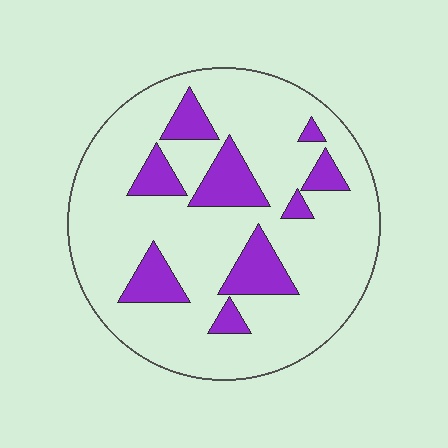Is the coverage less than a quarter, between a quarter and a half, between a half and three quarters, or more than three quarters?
Less than a quarter.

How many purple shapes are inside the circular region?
9.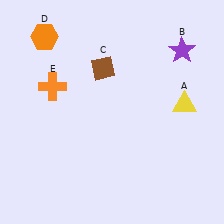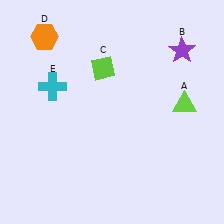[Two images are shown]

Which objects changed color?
A changed from yellow to lime. C changed from brown to lime. E changed from orange to cyan.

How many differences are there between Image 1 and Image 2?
There are 3 differences between the two images.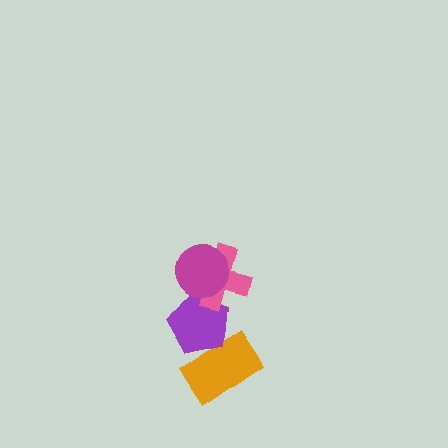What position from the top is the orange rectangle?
The orange rectangle is 4th from the top.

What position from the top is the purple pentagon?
The purple pentagon is 3rd from the top.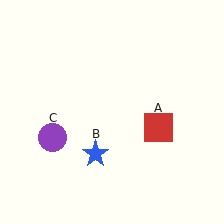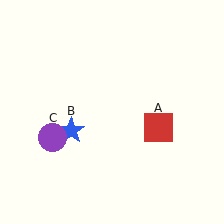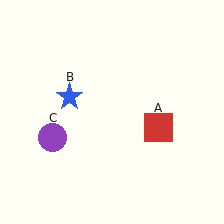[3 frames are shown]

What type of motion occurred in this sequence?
The blue star (object B) rotated clockwise around the center of the scene.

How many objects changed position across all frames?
1 object changed position: blue star (object B).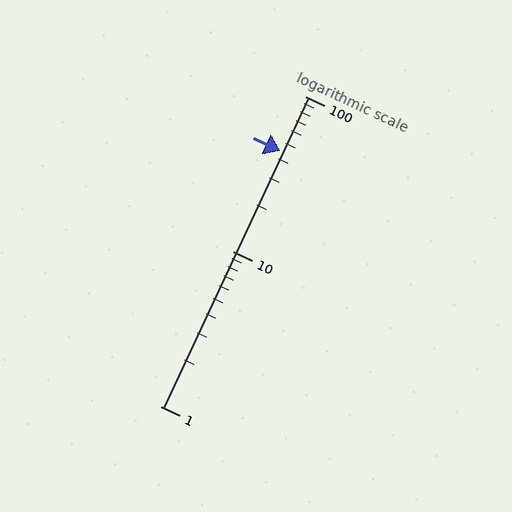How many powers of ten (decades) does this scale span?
The scale spans 2 decades, from 1 to 100.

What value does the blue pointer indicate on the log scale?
The pointer indicates approximately 44.